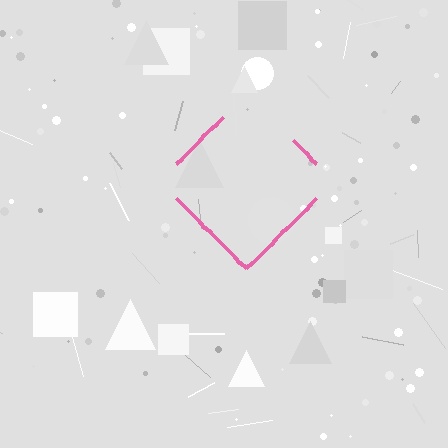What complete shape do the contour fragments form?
The contour fragments form a diamond.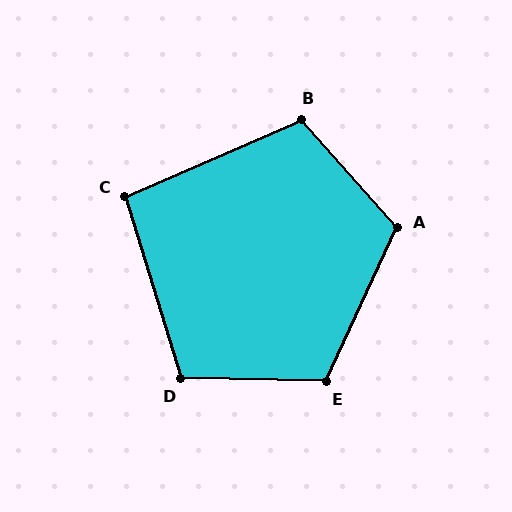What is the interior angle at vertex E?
Approximately 114 degrees (obtuse).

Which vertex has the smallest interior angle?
C, at approximately 97 degrees.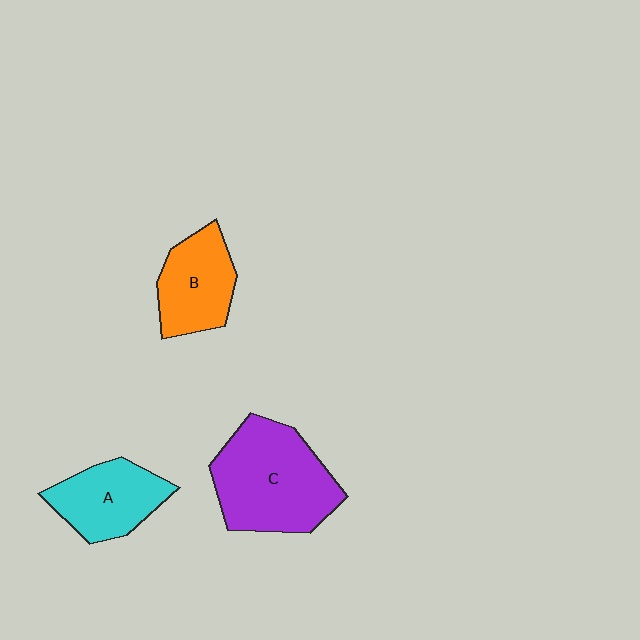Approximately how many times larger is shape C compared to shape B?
Approximately 1.7 times.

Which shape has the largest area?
Shape C (purple).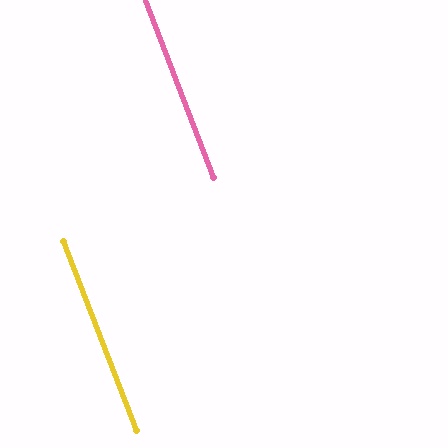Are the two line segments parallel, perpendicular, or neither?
Parallel — their directions differ by only 0.3°.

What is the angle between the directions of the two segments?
Approximately 0 degrees.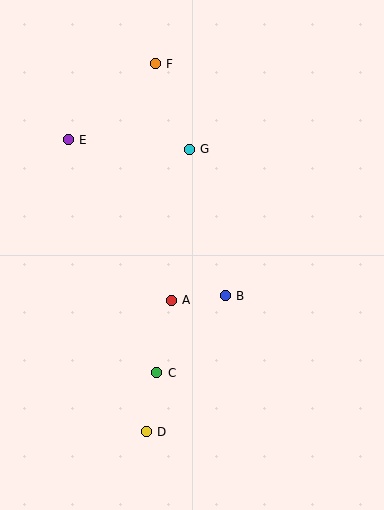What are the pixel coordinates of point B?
Point B is at (225, 296).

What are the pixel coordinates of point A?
Point A is at (171, 300).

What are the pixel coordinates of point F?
Point F is at (155, 64).